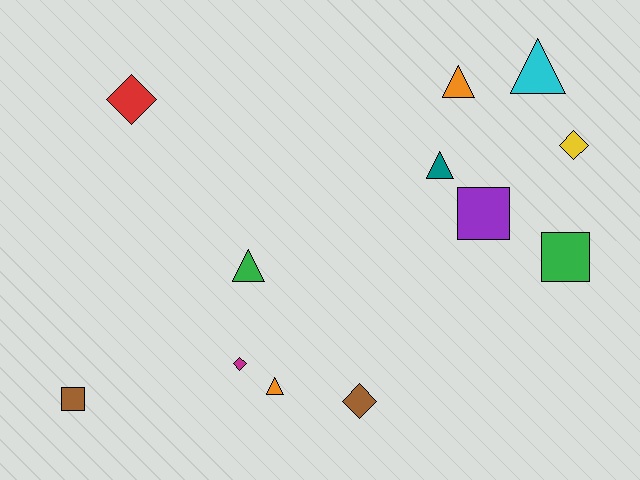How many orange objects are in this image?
There are 2 orange objects.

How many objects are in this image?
There are 12 objects.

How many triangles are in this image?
There are 5 triangles.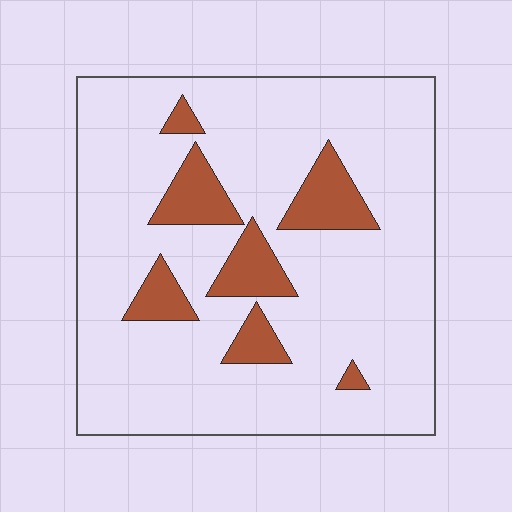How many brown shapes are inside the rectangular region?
7.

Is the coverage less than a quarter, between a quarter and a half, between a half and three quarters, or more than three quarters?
Less than a quarter.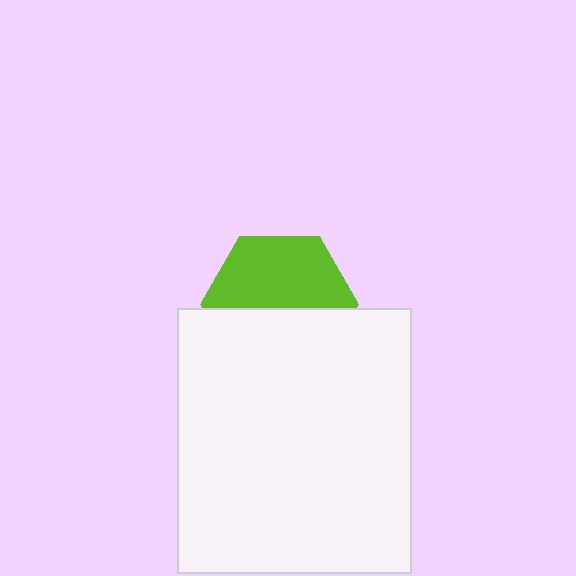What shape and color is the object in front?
The object in front is a white rectangle.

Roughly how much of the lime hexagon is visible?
About half of it is visible (roughly 53%).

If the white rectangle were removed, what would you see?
You would see the complete lime hexagon.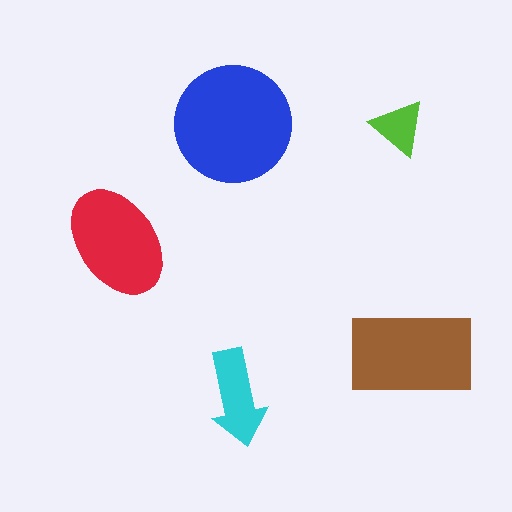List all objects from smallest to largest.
The lime triangle, the cyan arrow, the red ellipse, the brown rectangle, the blue circle.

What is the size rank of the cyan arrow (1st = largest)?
4th.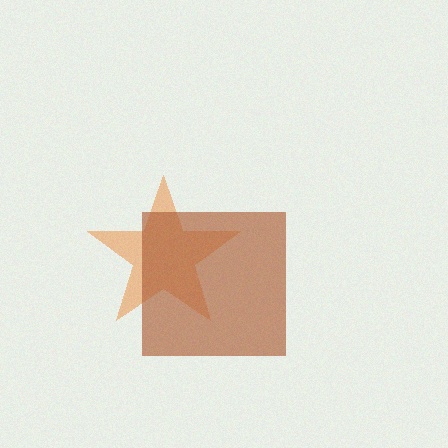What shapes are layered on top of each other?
The layered shapes are: an orange star, a brown square.